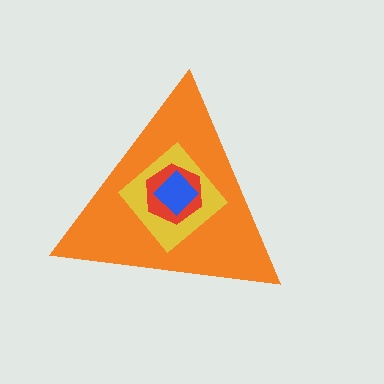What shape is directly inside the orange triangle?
The yellow diamond.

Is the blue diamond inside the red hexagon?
Yes.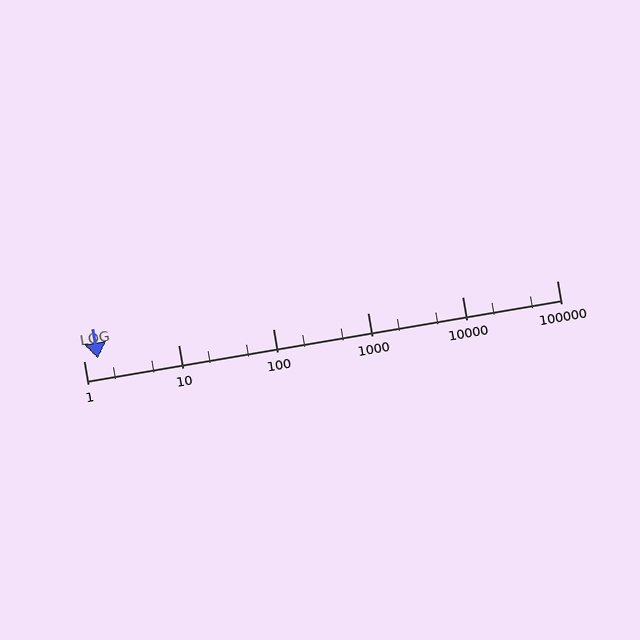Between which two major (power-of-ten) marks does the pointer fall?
The pointer is between 1 and 10.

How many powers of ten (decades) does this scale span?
The scale spans 5 decades, from 1 to 100000.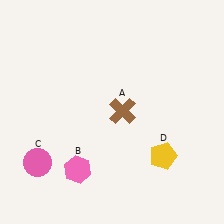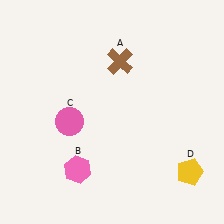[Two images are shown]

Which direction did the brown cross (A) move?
The brown cross (A) moved up.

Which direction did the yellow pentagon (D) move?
The yellow pentagon (D) moved right.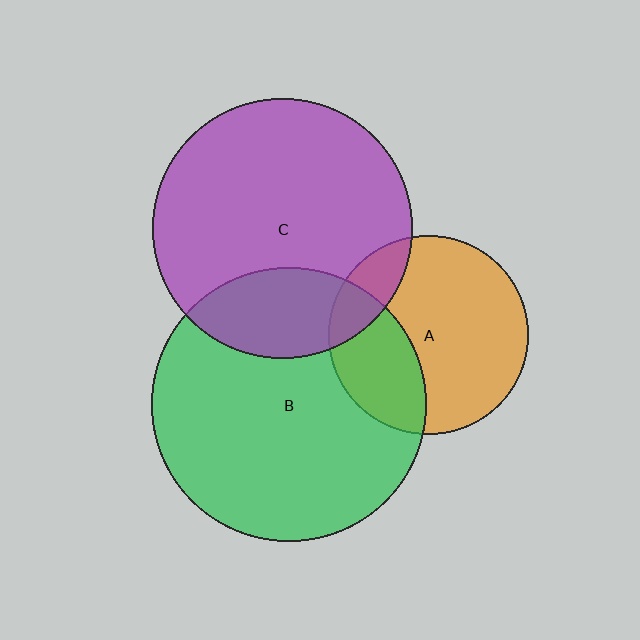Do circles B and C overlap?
Yes.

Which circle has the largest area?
Circle B (green).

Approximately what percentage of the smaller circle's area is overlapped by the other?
Approximately 25%.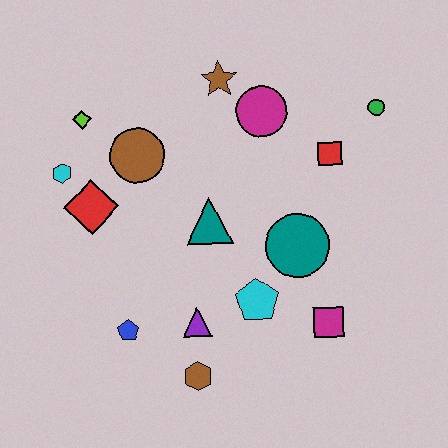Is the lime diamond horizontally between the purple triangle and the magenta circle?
No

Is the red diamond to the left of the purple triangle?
Yes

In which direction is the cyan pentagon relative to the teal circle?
The cyan pentagon is below the teal circle.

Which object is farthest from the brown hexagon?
The green circle is farthest from the brown hexagon.